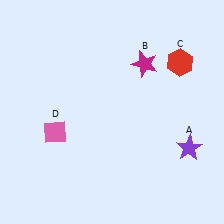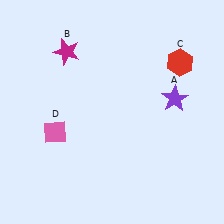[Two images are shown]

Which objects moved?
The objects that moved are: the purple star (A), the magenta star (B).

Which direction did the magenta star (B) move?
The magenta star (B) moved left.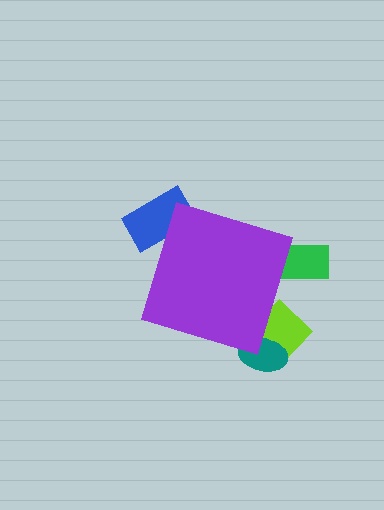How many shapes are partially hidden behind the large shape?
4 shapes are partially hidden.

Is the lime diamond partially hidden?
Yes, the lime diamond is partially hidden behind the purple diamond.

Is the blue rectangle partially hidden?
Yes, the blue rectangle is partially hidden behind the purple diamond.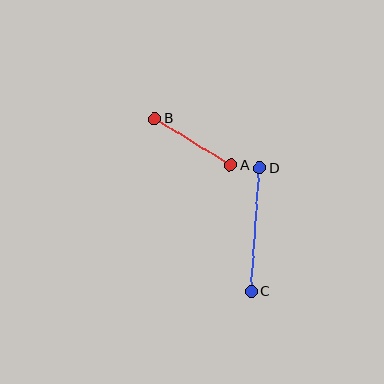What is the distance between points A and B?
The distance is approximately 89 pixels.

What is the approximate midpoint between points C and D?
The midpoint is at approximately (255, 230) pixels.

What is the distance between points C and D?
The distance is approximately 124 pixels.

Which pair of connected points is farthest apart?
Points C and D are farthest apart.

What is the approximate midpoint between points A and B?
The midpoint is at approximately (193, 142) pixels.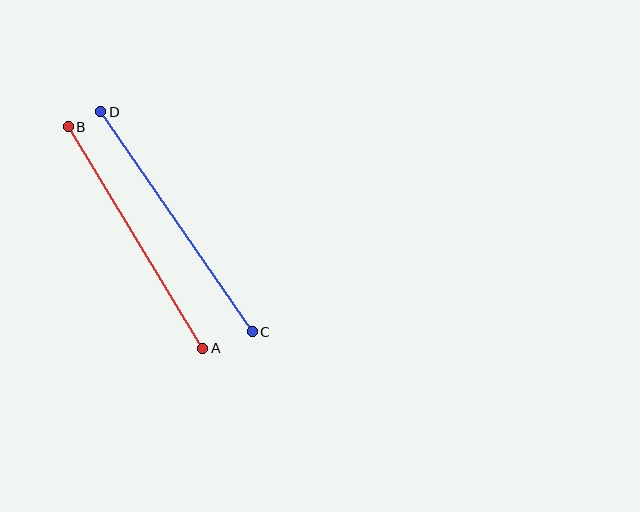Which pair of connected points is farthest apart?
Points C and D are farthest apart.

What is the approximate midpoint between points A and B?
The midpoint is at approximately (135, 238) pixels.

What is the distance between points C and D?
The distance is approximately 267 pixels.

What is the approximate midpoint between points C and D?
The midpoint is at approximately (176, 222) pixels.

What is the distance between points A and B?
The distance is approximately 259 pixels.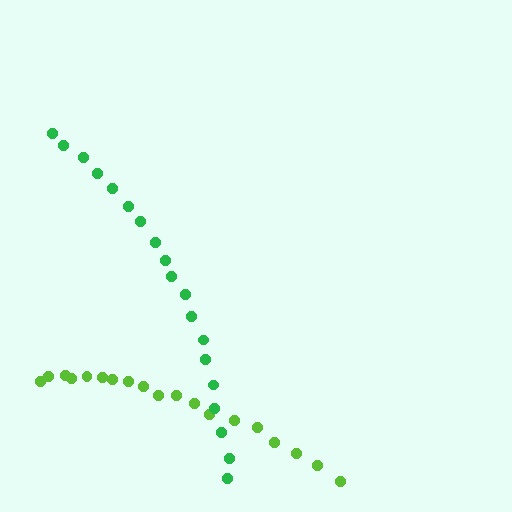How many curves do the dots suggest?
There are 2 distinct paths.